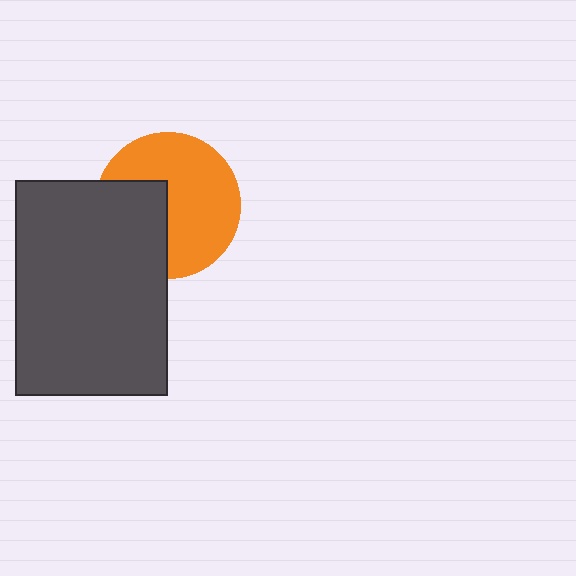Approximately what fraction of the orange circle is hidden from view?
Roughly 36% of the orange circle is hidden behind the dark gray rectangle.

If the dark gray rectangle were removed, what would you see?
You would see the complete orange circle.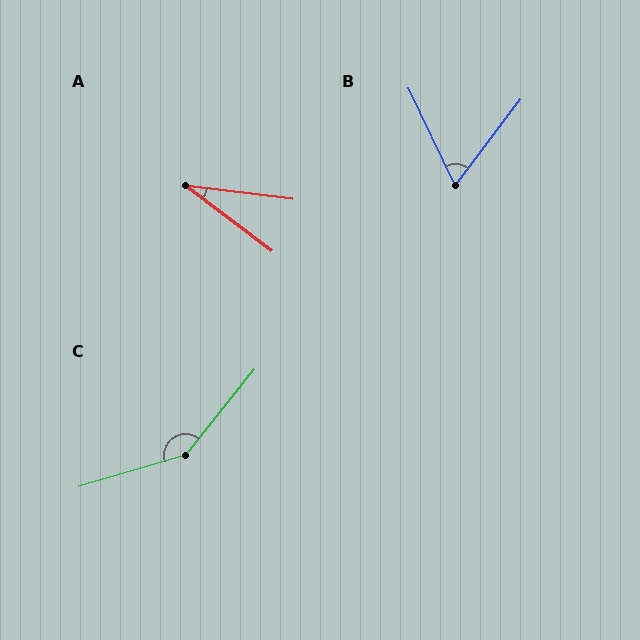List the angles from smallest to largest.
A (30°), B (62°), C (146°).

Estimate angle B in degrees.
Approximately 62 degrees.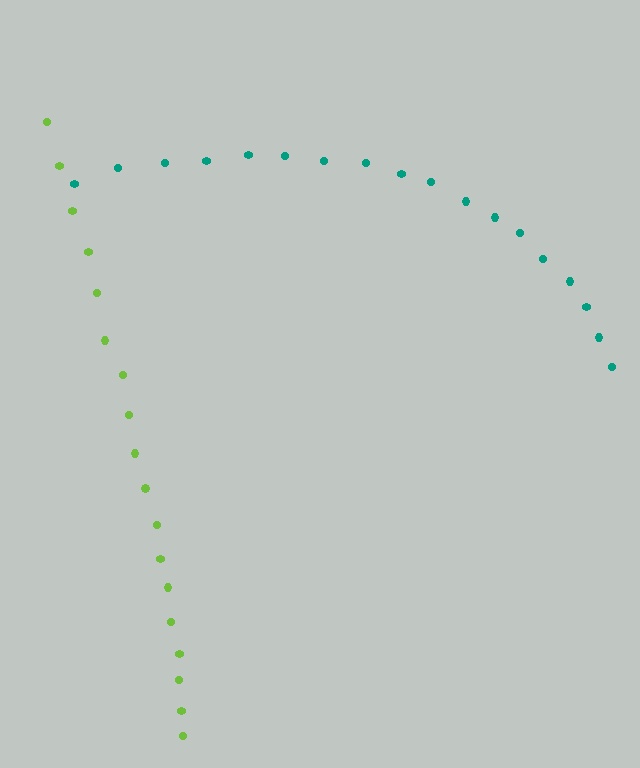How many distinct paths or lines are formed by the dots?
There are 2 distinct paths.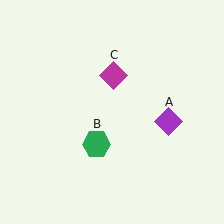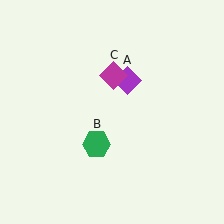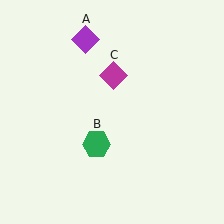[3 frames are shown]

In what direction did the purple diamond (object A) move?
The purple diamond (object A) moved up and to the left.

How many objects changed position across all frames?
1 object changed position: purple diamond (object A).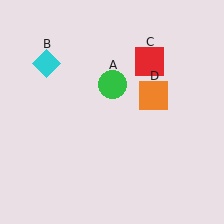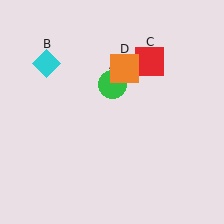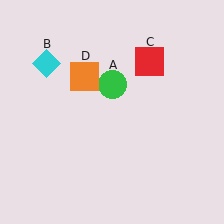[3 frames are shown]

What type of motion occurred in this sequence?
The orange square (object D) rotated counterclockwise around the center of the scene.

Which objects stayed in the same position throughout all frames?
Green circle (object A) and cyan diamond (object B) and red square (object C) remained stationary.